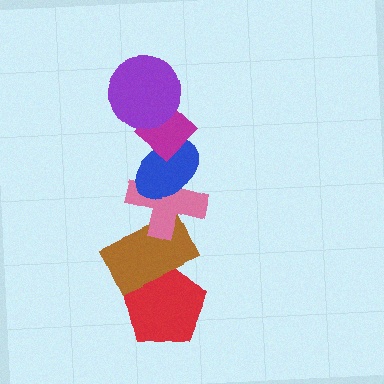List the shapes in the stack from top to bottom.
From top to bottom: the purple circle, the magenta diamond, the blue ellipse, the pink cross, the brown rectangle, the red pentagon.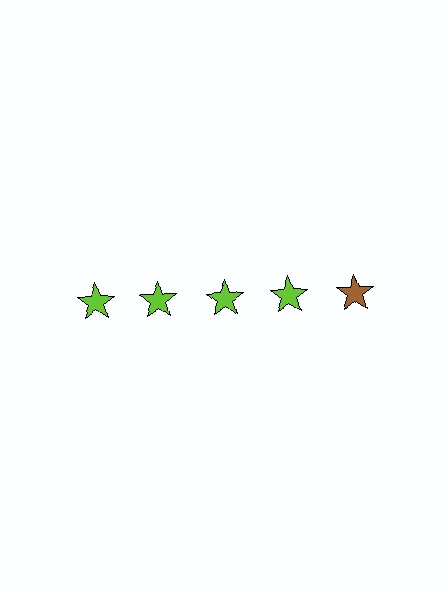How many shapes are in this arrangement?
There are 5 shapes arranged in a grid pattern.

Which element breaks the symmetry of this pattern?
The brown star in the top row, rightmost column breaks the symmetry. All other shapes are lime stars.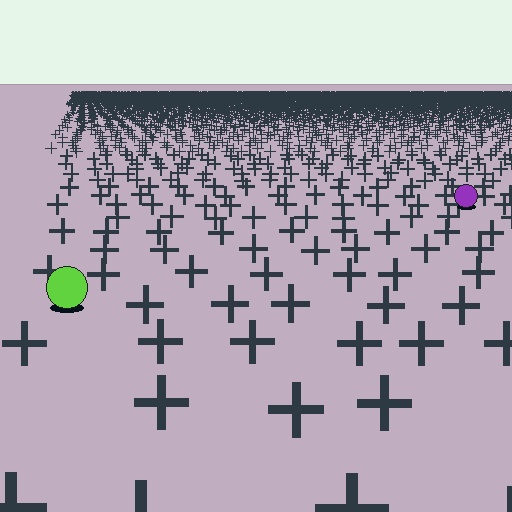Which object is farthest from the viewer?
The purple circle is farthest from the viewer. It appears smaller and the ground texture around it is denser.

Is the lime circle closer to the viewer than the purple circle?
Yes. The lime circle is closer — you can tell from the texture gradient: the ground texture is coarser near it.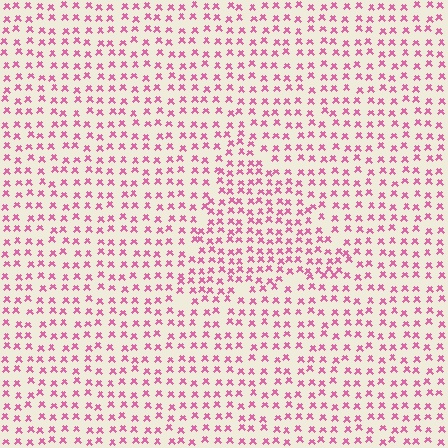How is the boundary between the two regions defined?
The boundary is defined by a change in element density (approximately 1.4x ratio). All elements are the same color, size, and shape.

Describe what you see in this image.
The image contains small pink elements arranged at two different densities. A triangle-shaped region is visible where the elements are more densely packed than the surrounding area.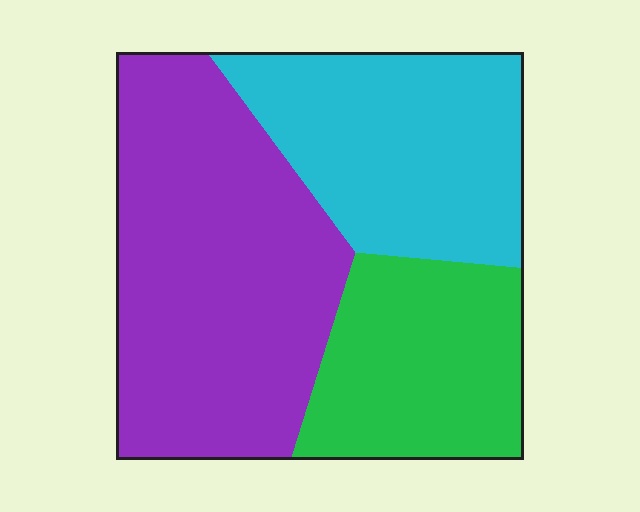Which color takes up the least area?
Green, at roughly 25%.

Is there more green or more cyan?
Cyan.